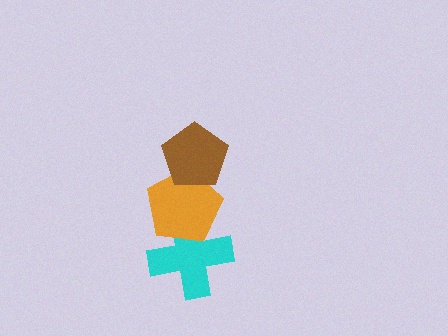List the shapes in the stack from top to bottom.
From top to bottom: the brown pentagon, the orange pentagon, the cyan cross.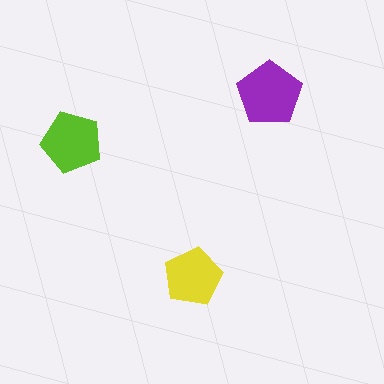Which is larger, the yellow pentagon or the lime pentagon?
The lime one.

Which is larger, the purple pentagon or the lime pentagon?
The purple one.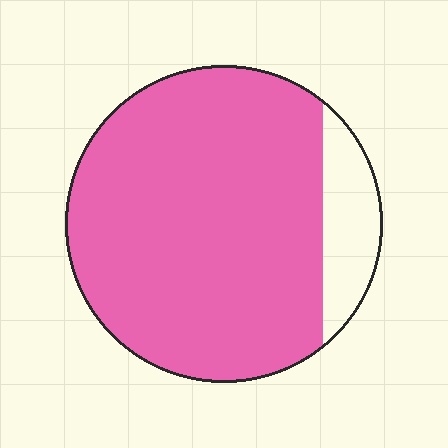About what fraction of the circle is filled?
About seven eighths (7/8).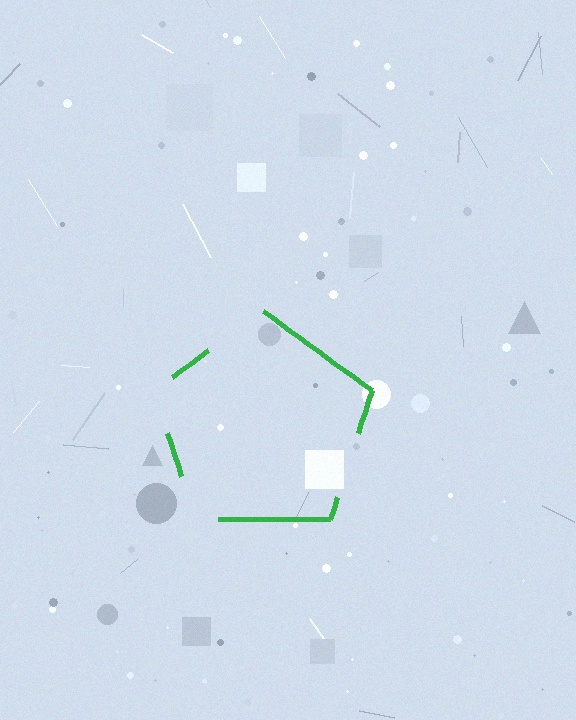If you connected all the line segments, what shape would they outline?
They would outline a pentagon.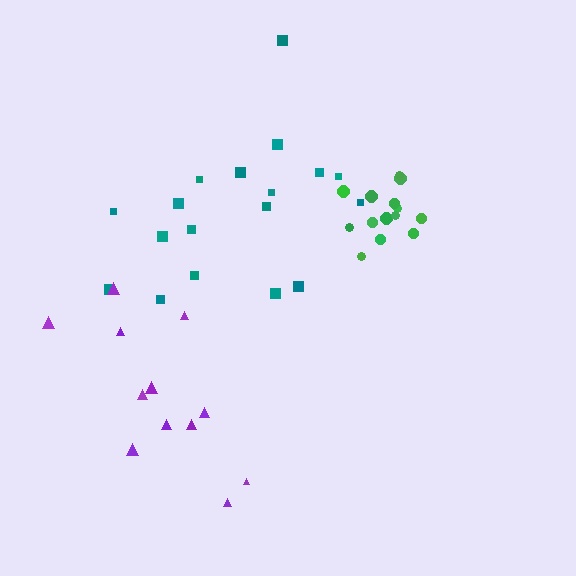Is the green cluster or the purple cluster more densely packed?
Green.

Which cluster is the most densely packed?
Green.